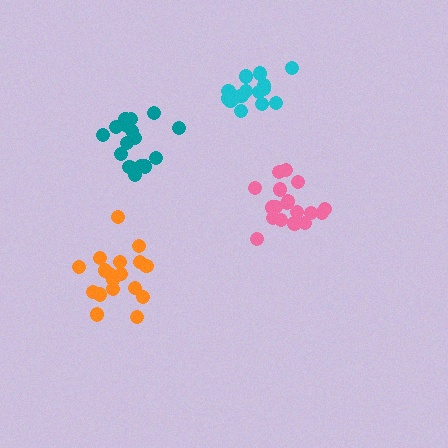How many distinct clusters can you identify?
There are 4 distinct clusters.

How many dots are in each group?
Group 1: 16 dots, Group 2: 19 dots, Group 3: 18 dots, Group 4: 15 dots (68 total).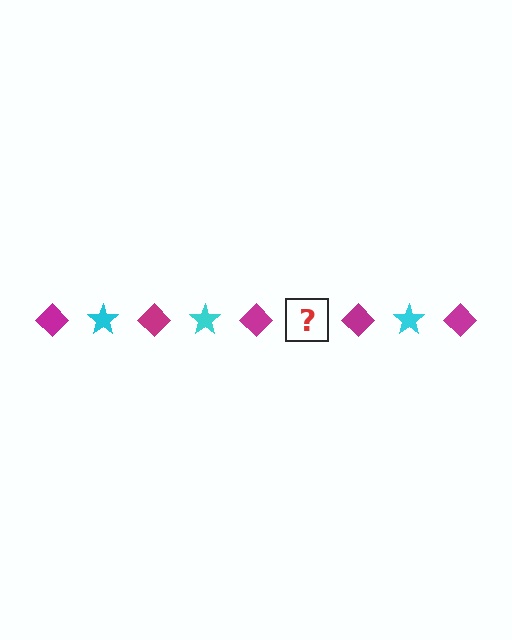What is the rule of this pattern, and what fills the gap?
The rule is that the pattern alternates between magenta diamond and cyan star. The gap should be filled with a cyan star.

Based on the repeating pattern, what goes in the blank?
The blank should be a cyan star.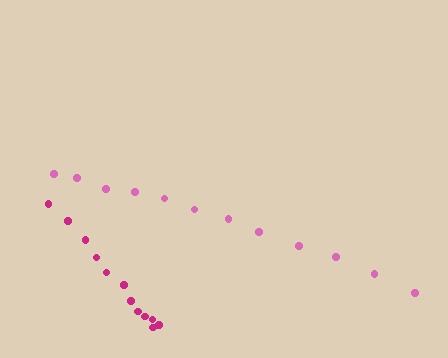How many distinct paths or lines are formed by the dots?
There are 2 distinct paths.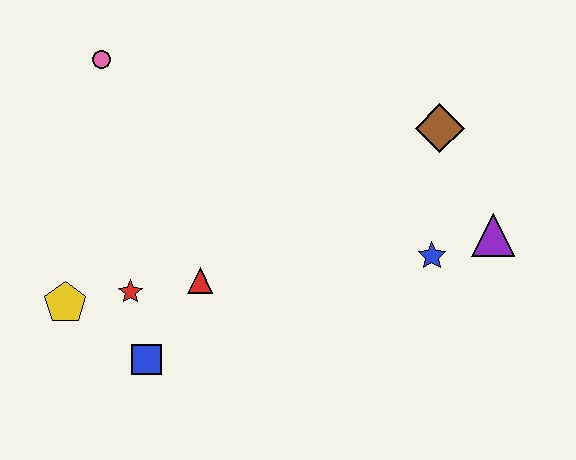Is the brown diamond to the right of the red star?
Yes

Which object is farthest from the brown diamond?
The yellow pentagon is farthest from the brown diamond.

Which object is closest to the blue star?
The purple triangle is closest to the blue star.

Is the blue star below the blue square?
No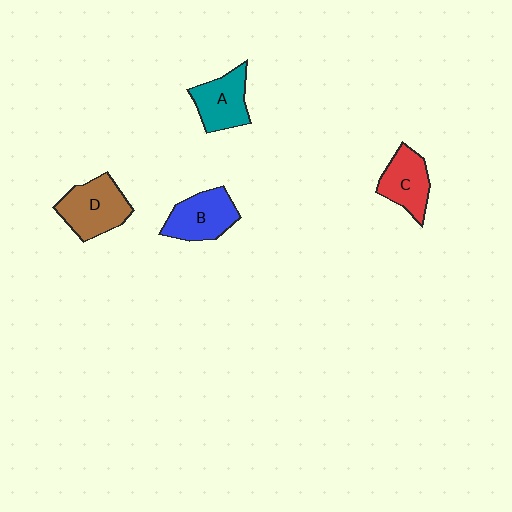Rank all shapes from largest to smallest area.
From largest to smallest: D (brown), B (blue), A (teal), C (red).